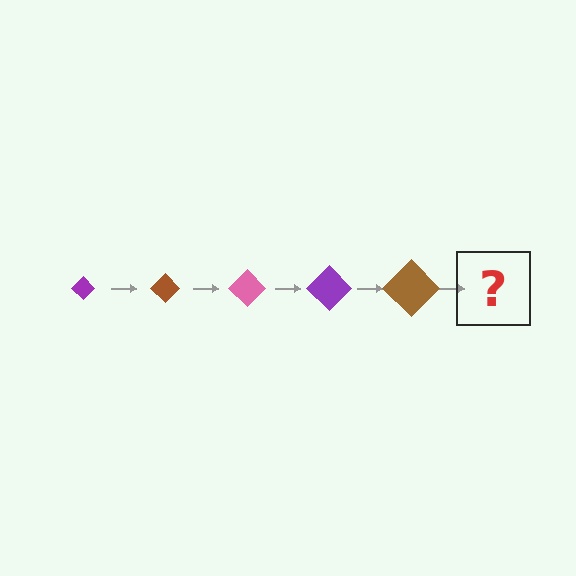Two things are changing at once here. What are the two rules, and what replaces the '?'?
The two rules are that the diamond grows larger each step and the color cycles through purple, brown, and pink. The '?' should be a pink diamond, larger than the previous one.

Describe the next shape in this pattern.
It should be a pink diamond, larger than the previous one.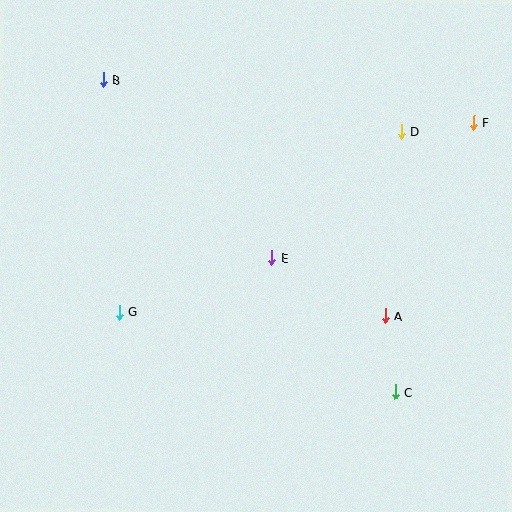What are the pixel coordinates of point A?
Point A is at (385, 316).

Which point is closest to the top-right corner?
Point F is closest to the top-right corner.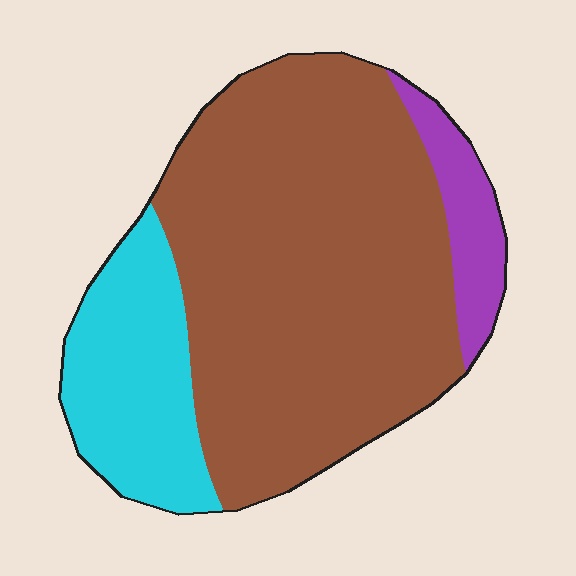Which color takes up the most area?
Brown, at roughly 70%.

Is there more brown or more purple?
Brown.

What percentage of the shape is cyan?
Cyan covers roughly 20% of the shape.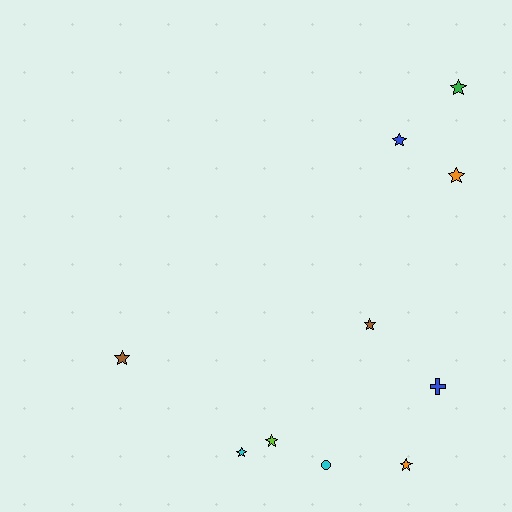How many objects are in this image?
There are 10 objects.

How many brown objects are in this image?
There are 2 brown objects.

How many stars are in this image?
There are 8 stars.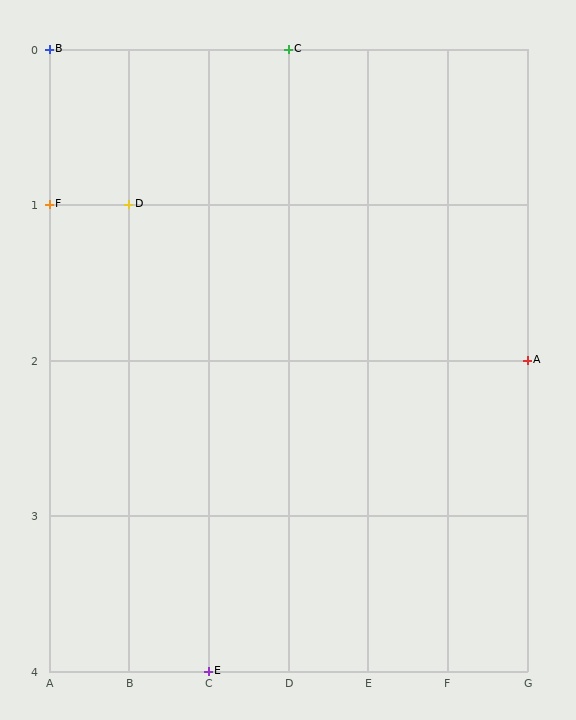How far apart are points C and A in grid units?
Points C and A are 3 columns and 2 rows apart (about 3.6 grid units diagonally).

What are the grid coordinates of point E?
Point E is at grid coordinates (C, 4).